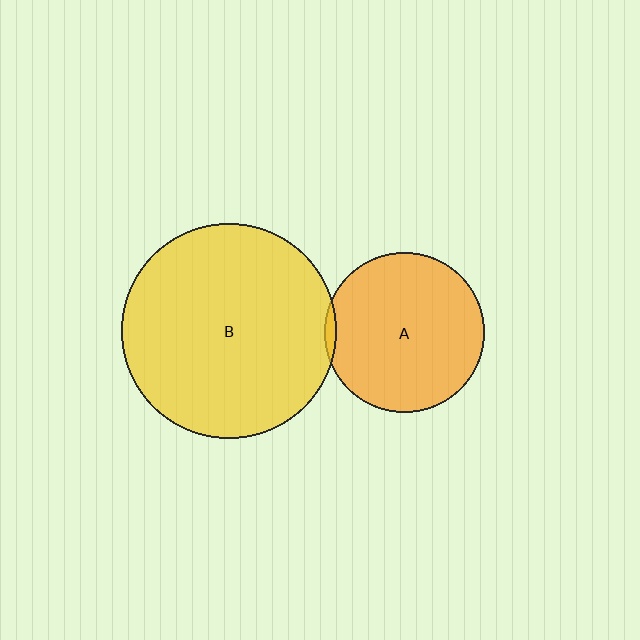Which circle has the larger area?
Circle B (yellow).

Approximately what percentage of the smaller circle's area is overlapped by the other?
Approximately 5%.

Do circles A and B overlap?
Yes.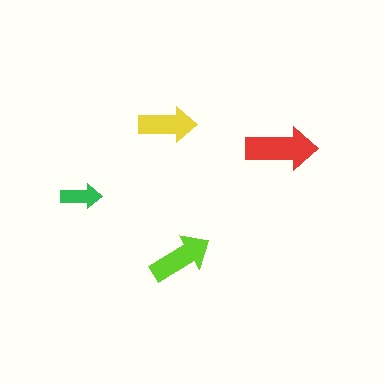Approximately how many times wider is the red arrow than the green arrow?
About 1.5 times wider.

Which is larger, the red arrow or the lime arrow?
The red one.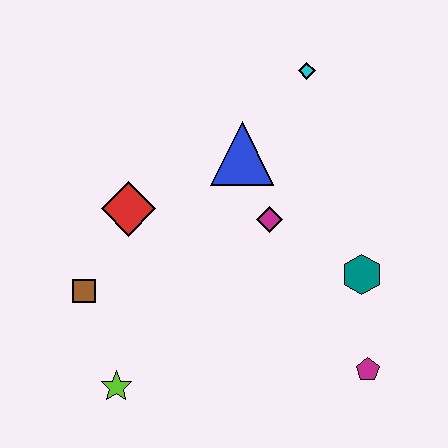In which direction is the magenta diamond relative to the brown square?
The magenta diamond is to the right of the brown square.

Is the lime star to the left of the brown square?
No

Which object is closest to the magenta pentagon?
The teal hexagon is closest to the magenta pentagon.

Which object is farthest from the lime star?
The cyan diamond is farthest from the lime star.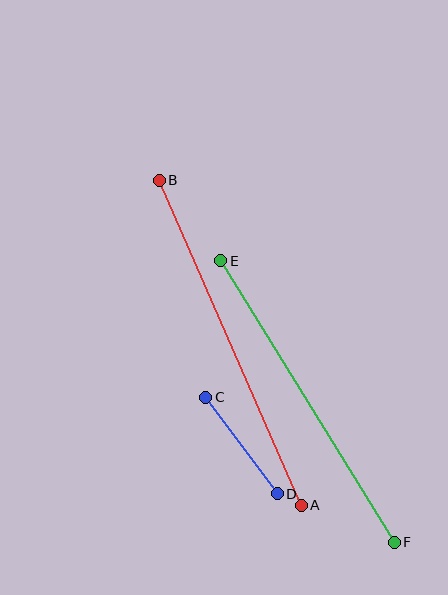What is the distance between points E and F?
The distance is approximately 331 pixels.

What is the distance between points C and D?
The distance is approximately 120 pixels.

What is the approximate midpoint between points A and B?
The midpoint is at approximately (230, 343) pixels.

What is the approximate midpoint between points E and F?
The midpoint is at approximately (307, 402) pixels.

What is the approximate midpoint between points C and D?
The midpoint is at approximately (241, 446) pixels.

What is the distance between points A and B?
The distance is approximately 355 pixels.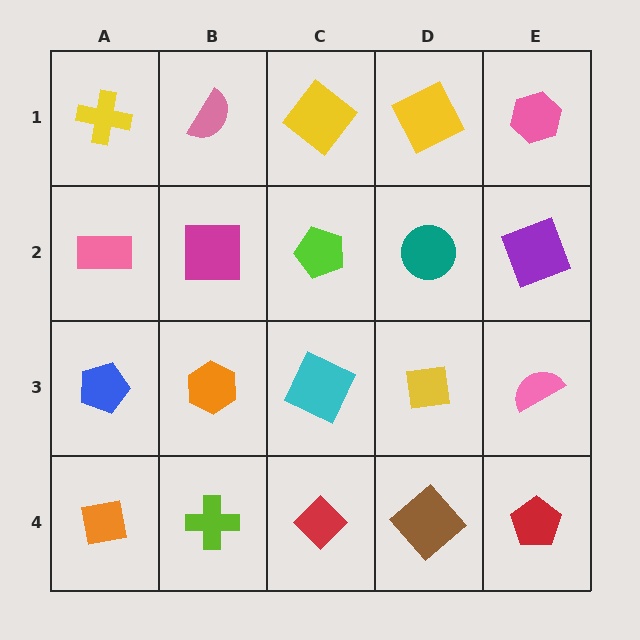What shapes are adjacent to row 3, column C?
A lime pentagon (row 2, column C), a red diamond (row 4, column C), an orange hexagon (row 3, column B), a yellow square (row 3, column D).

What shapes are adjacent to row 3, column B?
A magenta square (row 2, column B), a lime cross (row 4, column B), a blue pentagon (row 3, column A), a cyan square (row 3, column C).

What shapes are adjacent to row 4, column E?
A pink semicircle (row 3, column E), a brown diamond (row 4, column D).